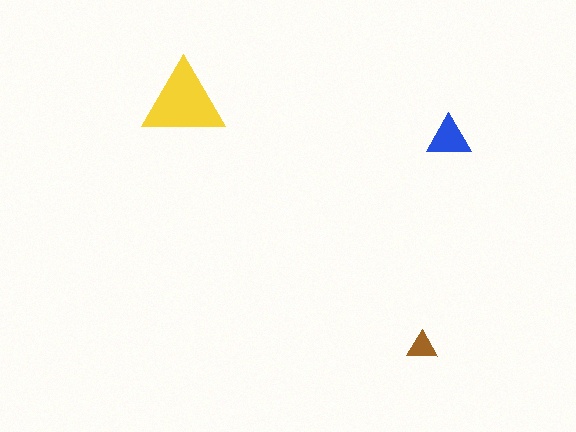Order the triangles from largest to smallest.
the yellow one, the blue one, the brown one.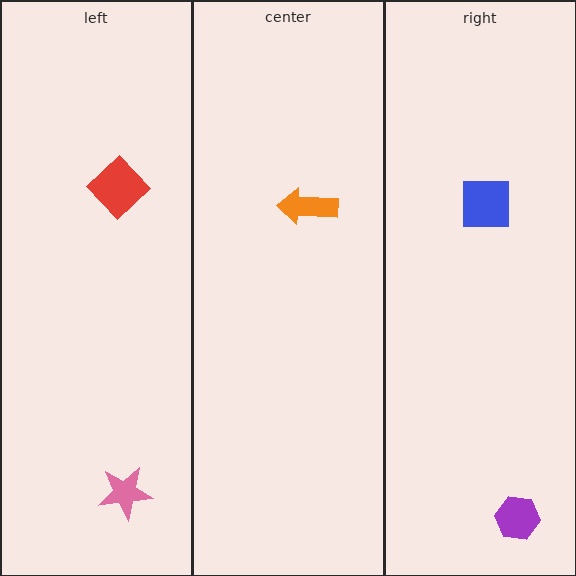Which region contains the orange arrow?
The center region.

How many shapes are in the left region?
2.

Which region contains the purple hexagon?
The right region.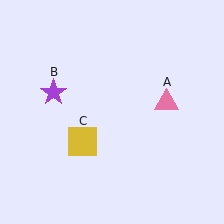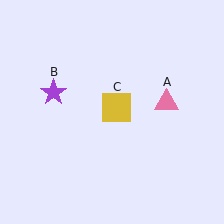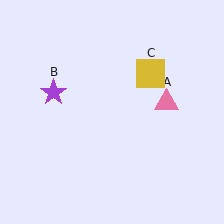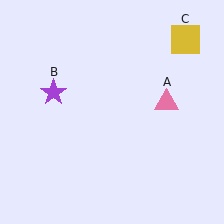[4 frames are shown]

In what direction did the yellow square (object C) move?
The yellow square (object C) moved up and to the right.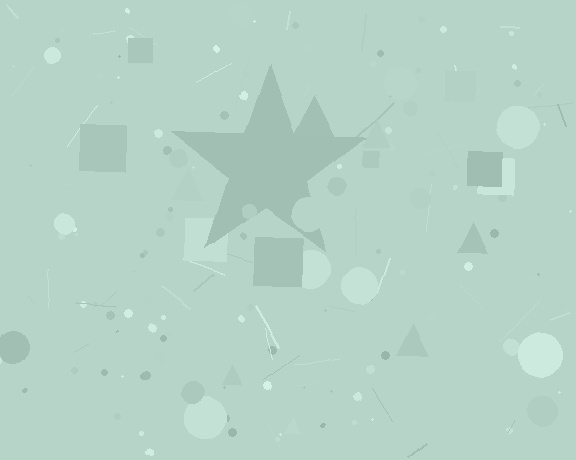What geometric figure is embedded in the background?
A star is embedded in the background.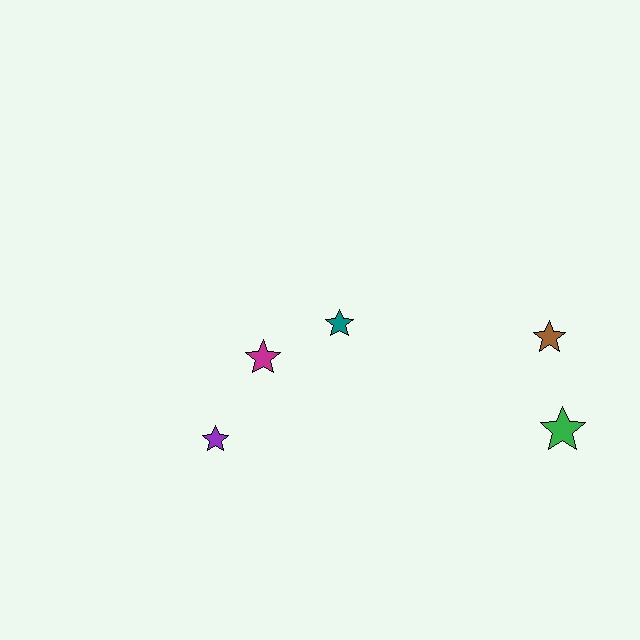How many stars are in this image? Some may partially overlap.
There are 5 stars.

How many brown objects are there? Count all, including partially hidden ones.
There is 1 brown object.